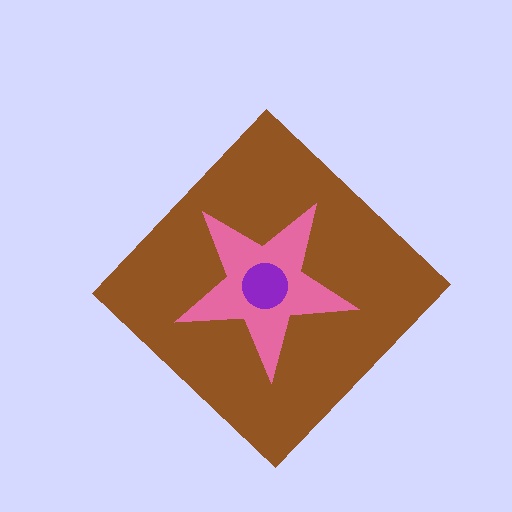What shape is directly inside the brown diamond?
The pink star.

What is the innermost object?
The purple circle.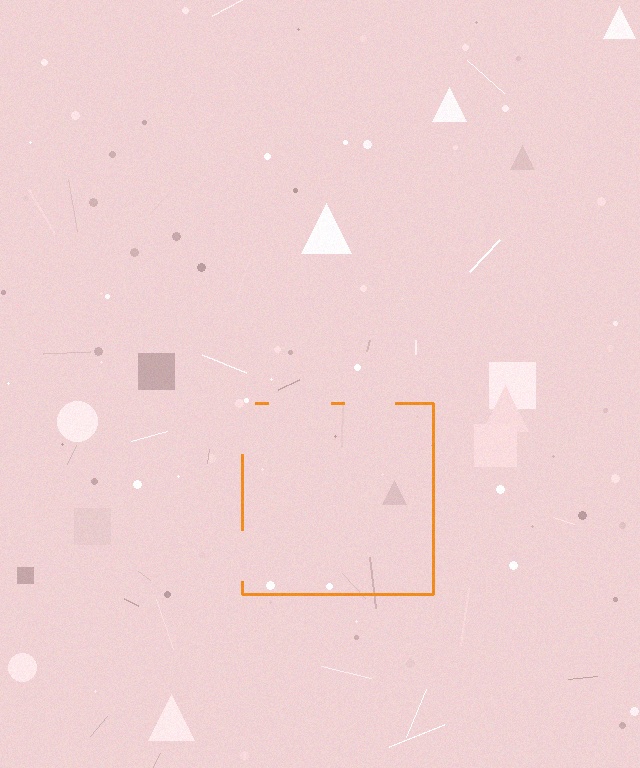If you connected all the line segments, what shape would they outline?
They would outline a square.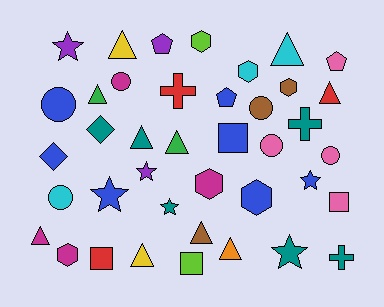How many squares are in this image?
There are 4 squares.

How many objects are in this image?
There are 40 objects.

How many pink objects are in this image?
There are 4 pink objects.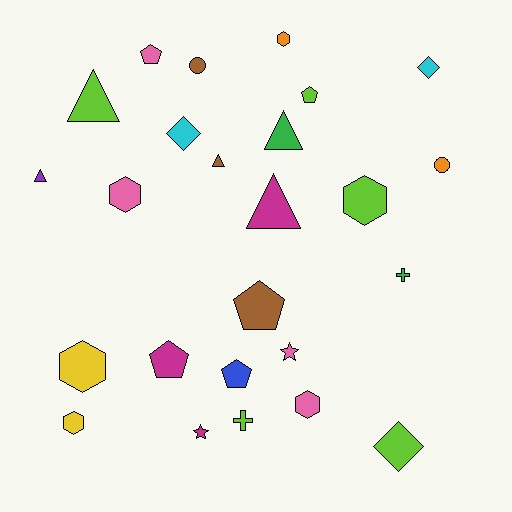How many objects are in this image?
There are 25 objects.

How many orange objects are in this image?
There are 2 orange objects.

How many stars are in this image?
There are 2 stars.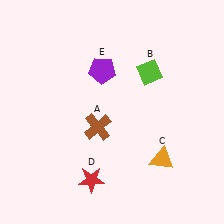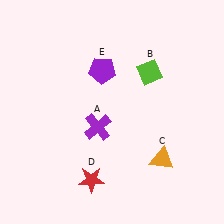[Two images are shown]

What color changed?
The cross (A) changed from brown in Image 1 to purple in Image 2.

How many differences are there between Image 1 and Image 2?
There is 1 difference between the two images.